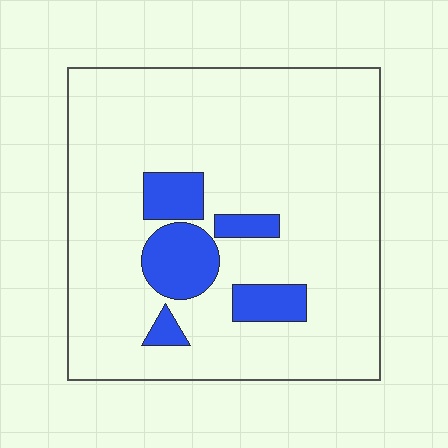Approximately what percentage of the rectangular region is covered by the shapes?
Approximately 15%.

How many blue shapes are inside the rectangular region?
5.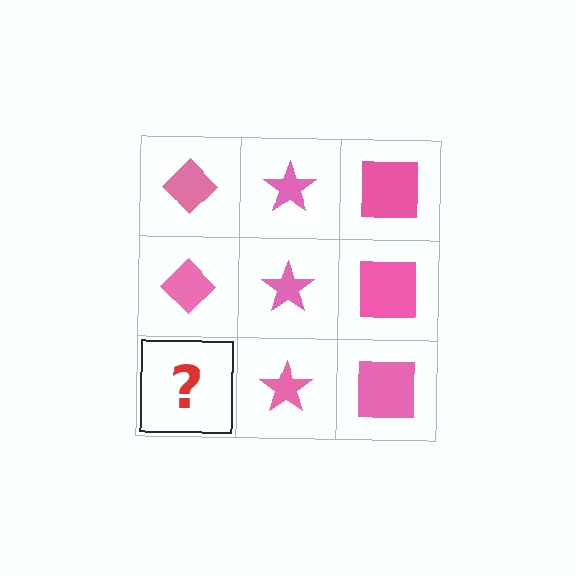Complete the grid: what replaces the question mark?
The question mark should be replaced with a pink diamond.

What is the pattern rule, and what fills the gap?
The rule is that each column has a consistent shape. The gap should be filled with a pink diamond.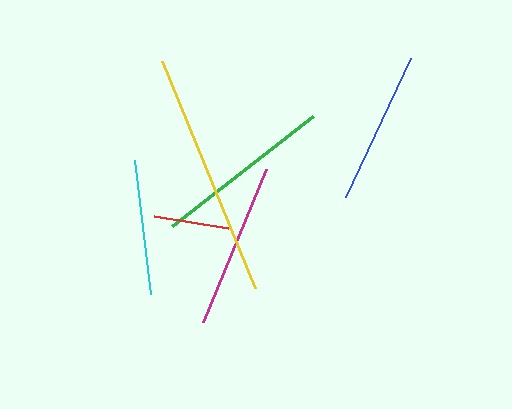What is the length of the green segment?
The green segment is approximately 179 pixels long.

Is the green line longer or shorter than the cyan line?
The green line is longer than the cyan line.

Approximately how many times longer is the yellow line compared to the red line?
The yellow line is approximately 3.3 times the length of the red line.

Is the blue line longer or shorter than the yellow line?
The yellow line is longer than the blue line.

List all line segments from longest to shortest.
From longest to shortest: yellow, green, magenta, blue, cyan, red.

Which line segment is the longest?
The yellow line is the longest at approximately 246 pixels.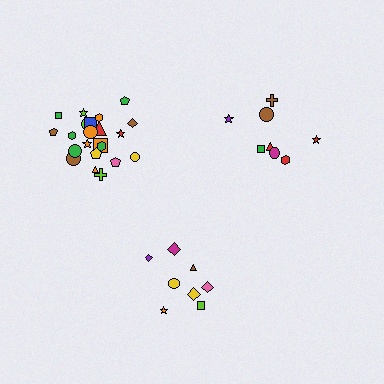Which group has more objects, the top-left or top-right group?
The top-left group.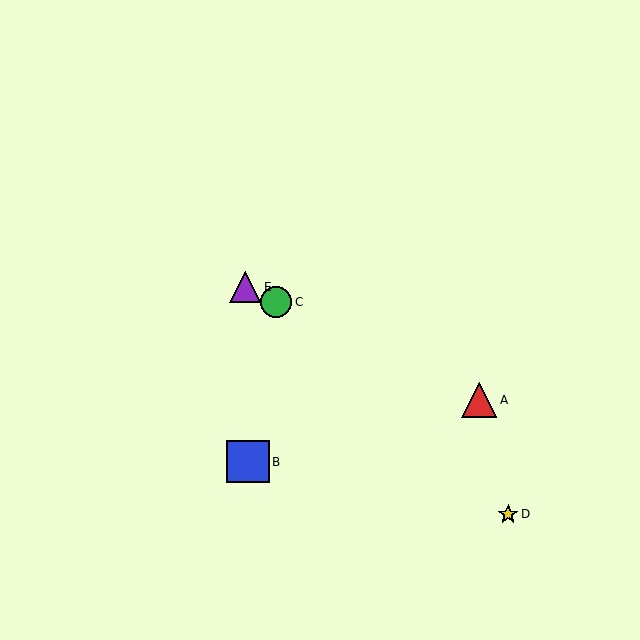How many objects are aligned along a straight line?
3 objects (A, C, E) are aligned along a straight line.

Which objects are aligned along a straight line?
Objects A, C, E are aligned along a straight line.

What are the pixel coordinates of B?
Object B is at (248, 462).